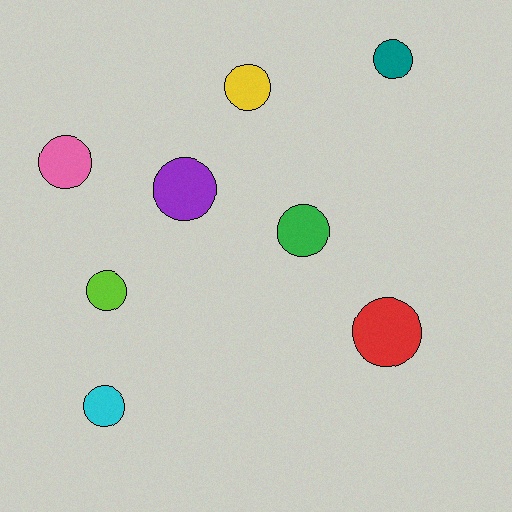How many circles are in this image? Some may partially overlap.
There are 8 circles.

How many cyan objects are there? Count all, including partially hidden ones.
There is 1 cyan object.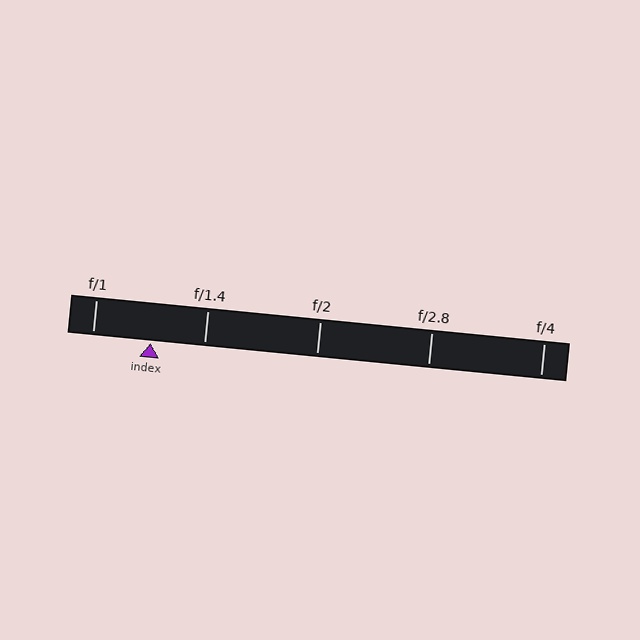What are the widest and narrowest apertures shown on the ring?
The widest aperture shown is f/1 and the narrowest is f/4.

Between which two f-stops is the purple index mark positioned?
The index mark is between f/1 and f/1.4.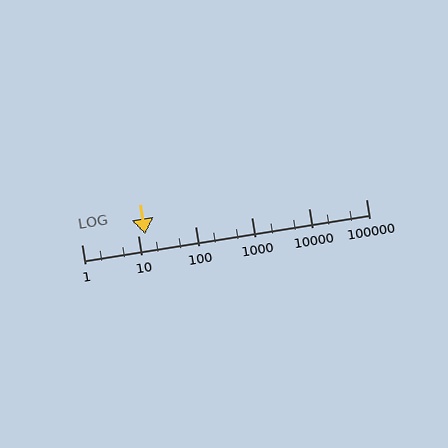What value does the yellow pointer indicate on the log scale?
The pointer indicates approximately 13.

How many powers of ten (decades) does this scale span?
The scale spans 5 decades, from 1 to 100000.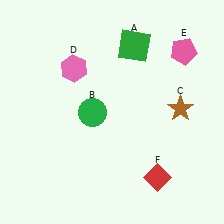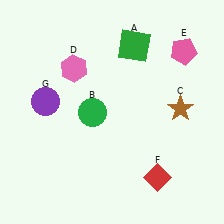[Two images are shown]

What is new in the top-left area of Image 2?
A purple circle (G) was added in the top-left area of Image 2.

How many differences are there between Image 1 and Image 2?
There is 1 difference between the two images.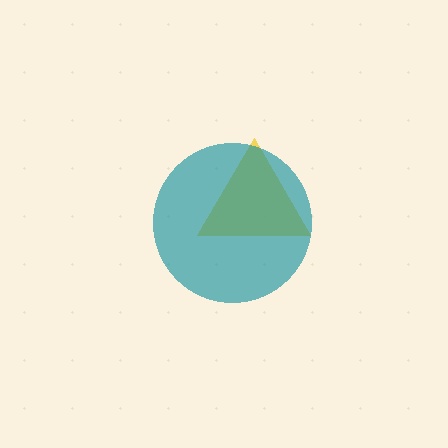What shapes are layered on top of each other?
The layered shapes are: a yellow triangle, a teal circle.